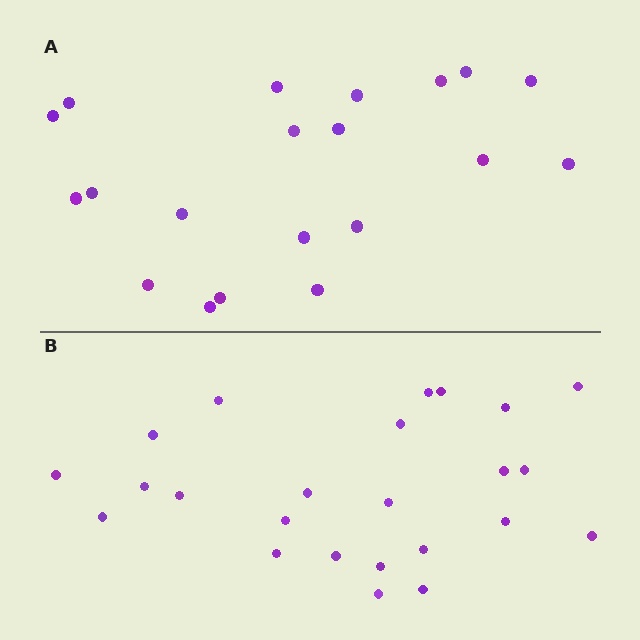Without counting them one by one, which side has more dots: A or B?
Region B (the bottom region) has more dots.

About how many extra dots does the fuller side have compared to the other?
Region B has about 4 more dots than region A.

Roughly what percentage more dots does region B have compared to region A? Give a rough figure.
About 20% more.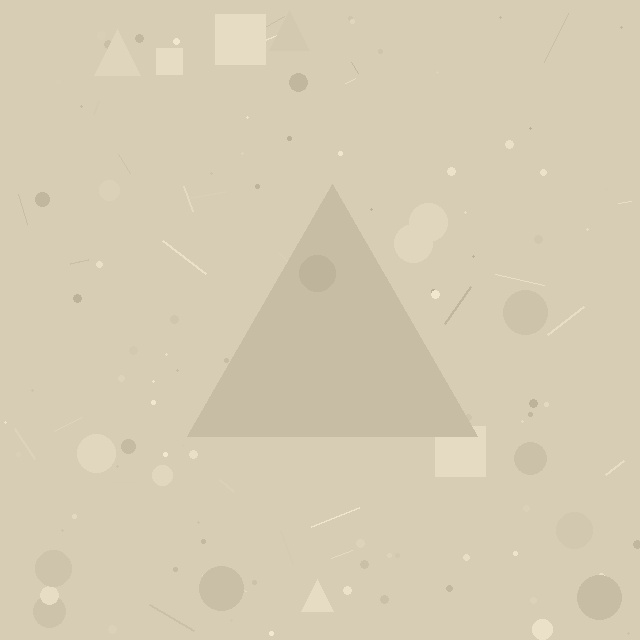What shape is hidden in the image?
A triangle is hidden in the image.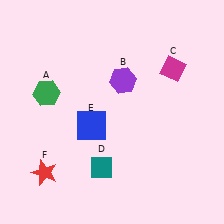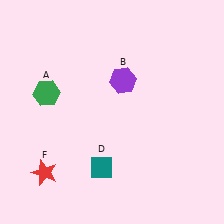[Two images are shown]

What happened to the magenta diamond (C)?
The magenta diamond (C) was removed in Image 2. It was in the top-right area of Image 1.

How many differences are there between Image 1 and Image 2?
There are 2 differences between the two images.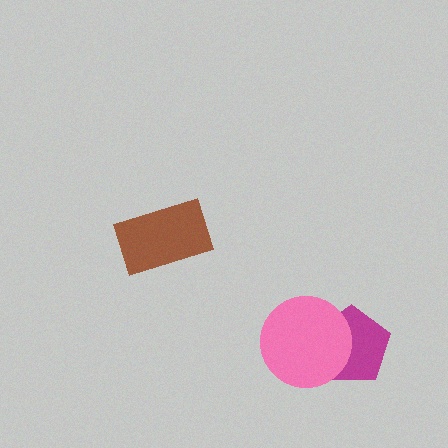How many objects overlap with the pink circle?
1 object overlaps with the pink circle.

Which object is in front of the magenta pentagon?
The pink circle is in front of the magenta pentagon.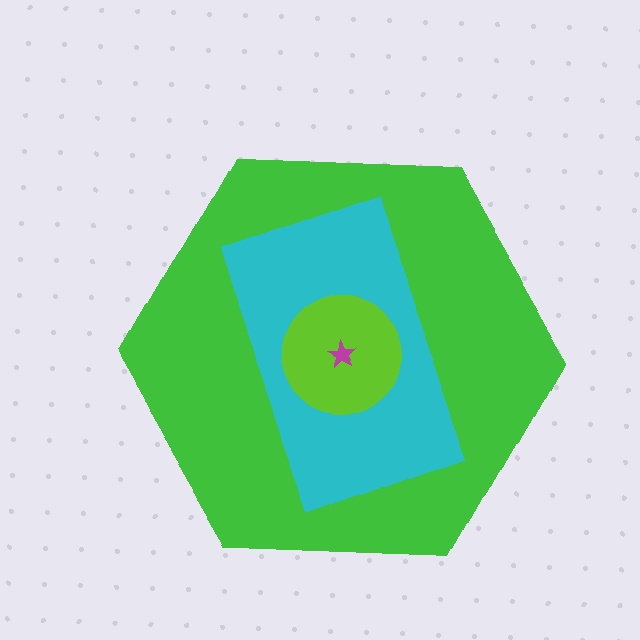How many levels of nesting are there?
4.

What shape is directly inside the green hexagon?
The cyan rectangle.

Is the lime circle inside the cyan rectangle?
Yes.